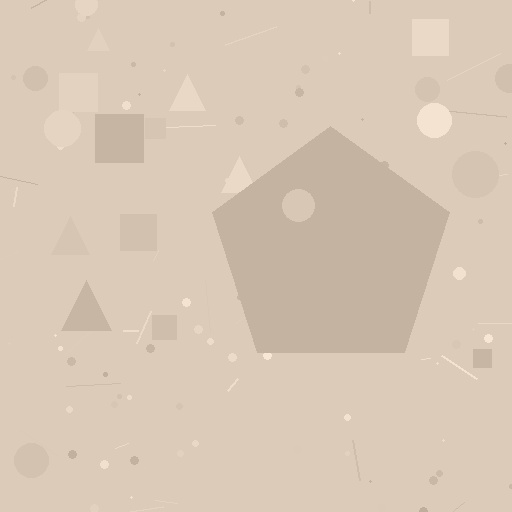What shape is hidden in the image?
A pentagon is hidden in the image.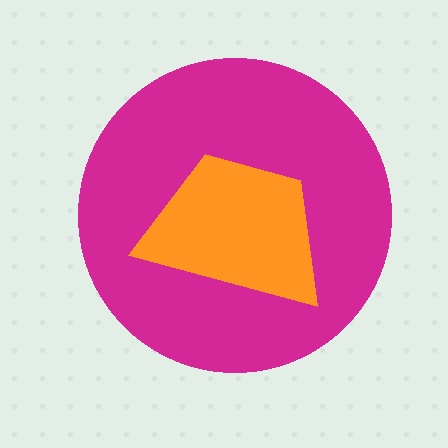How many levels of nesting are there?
2.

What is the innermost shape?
The orange trapezoid.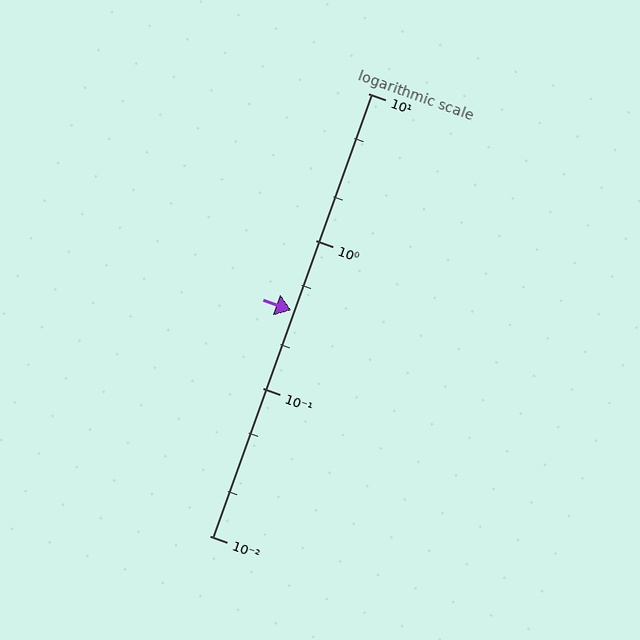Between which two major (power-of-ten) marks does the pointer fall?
The pointer is between 0.1 and 1.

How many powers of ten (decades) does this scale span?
The scale spans 3 decades, from 0.01 to 10.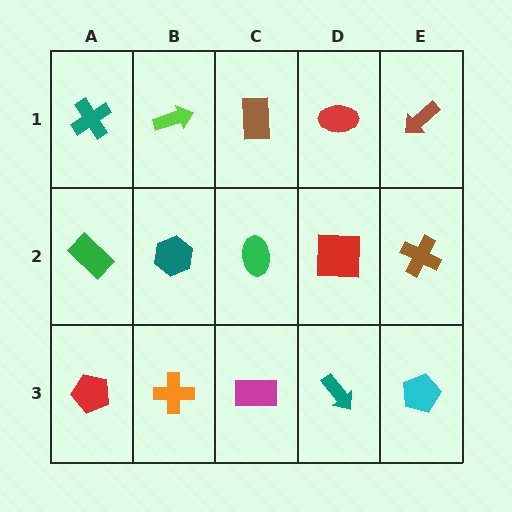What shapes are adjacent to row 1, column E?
A brown cross (row 2, column E), a red ellipse (row 1, column D).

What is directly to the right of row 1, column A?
A lime arrow.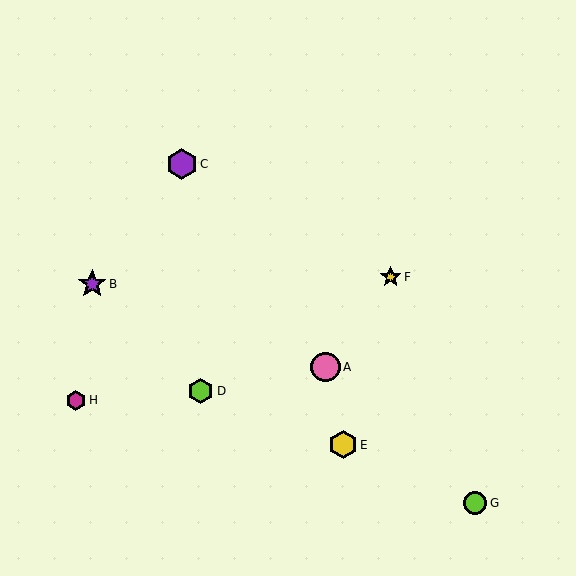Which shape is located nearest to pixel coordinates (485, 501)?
The lime circle (labeled G) at (475, 503) is nearest to that location.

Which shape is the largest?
The purple hexagon (labeled C) is the largest.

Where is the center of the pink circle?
The center of the pink circle is at (326, 367).